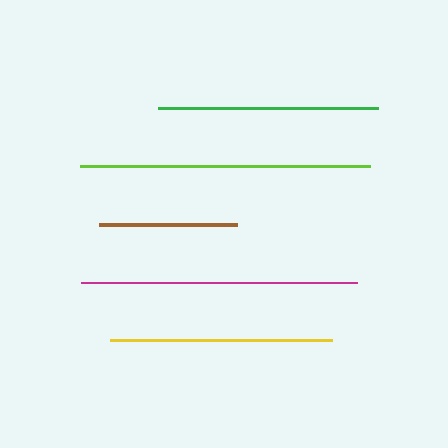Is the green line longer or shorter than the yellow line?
The yellow line is longer than the green line.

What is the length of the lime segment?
The lime segment is approximately 290 pixels long.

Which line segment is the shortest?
The brown line is the shortest at approximately 139 pixels.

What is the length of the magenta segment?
The magenta segment is approximately 275 pixels long.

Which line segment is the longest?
The lime line is the longest at approximately 290 pixels.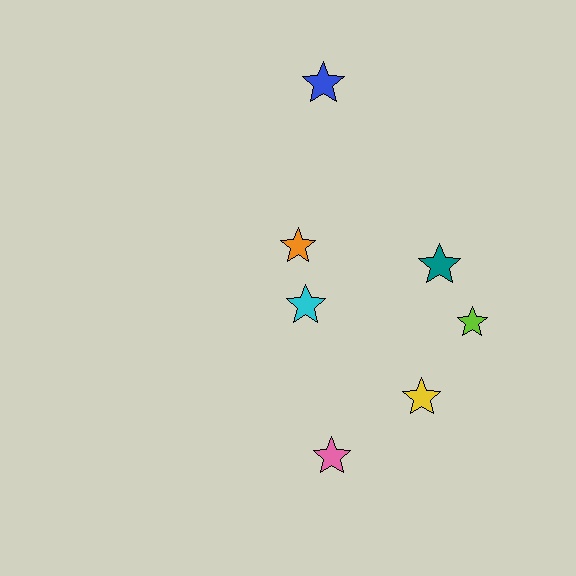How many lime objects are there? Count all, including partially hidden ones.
There is 1 lime object.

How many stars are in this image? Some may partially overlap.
There are 7 stars.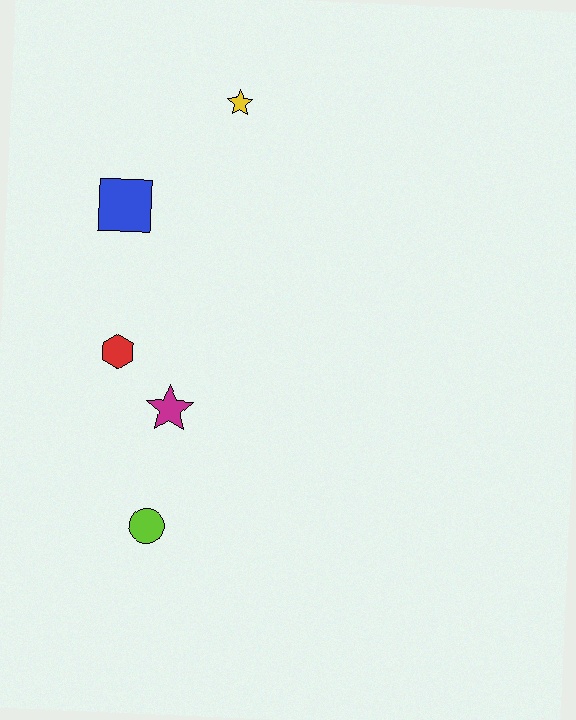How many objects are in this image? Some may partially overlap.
There are 5 objects.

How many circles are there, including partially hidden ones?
There is 1 circle.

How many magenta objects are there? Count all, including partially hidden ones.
There is 1 magenta object.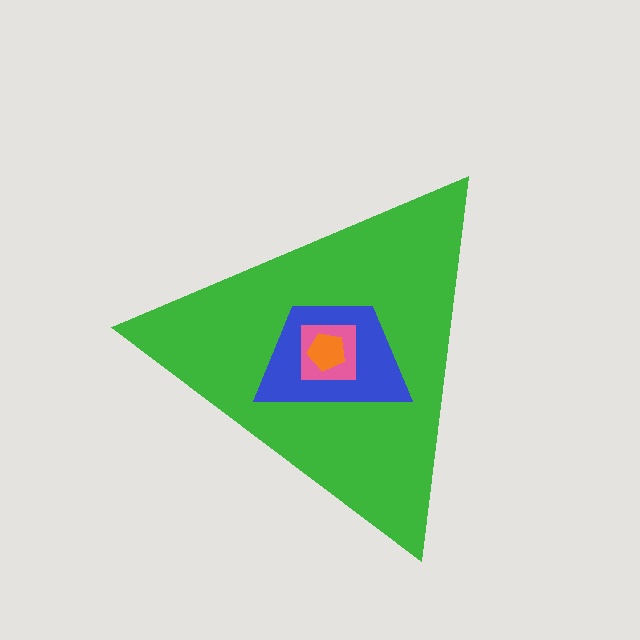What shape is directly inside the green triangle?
The blue trapezoid.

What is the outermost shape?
The green triangle.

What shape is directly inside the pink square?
The orange pentagon.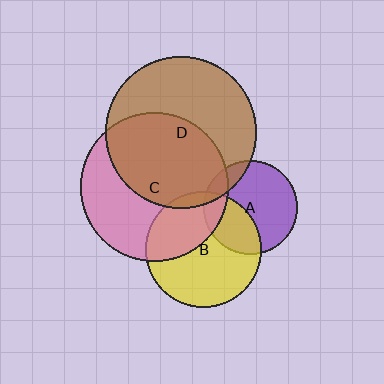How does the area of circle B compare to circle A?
Approximately 1.5 times.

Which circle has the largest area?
Circle D (brown).